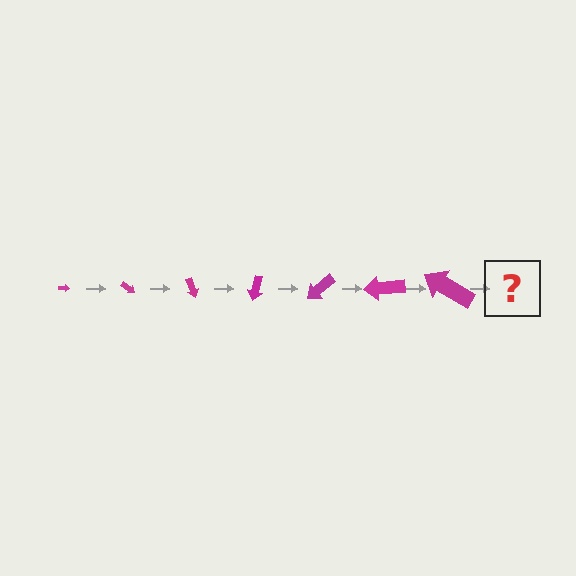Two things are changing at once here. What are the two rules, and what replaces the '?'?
The two rules are that the arrow grows larger each step and it rotates 35 degrees each step. The '?' should be an arrow, larger than the previous one and rotated 245 degrees from the start.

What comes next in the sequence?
The next element should be an arrow, larger than the previous one and rotated 245 degrees from the start.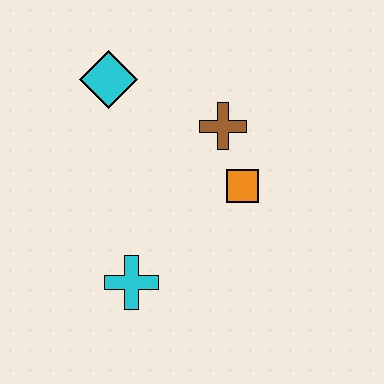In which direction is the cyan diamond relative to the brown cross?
The cyan diamond is to the left of the brown cross.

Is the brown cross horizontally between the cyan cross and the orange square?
Yes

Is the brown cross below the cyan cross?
No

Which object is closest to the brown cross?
The orange square is closest to the brown cross.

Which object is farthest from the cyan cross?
The cyan diamond is farthest from the cyan cross.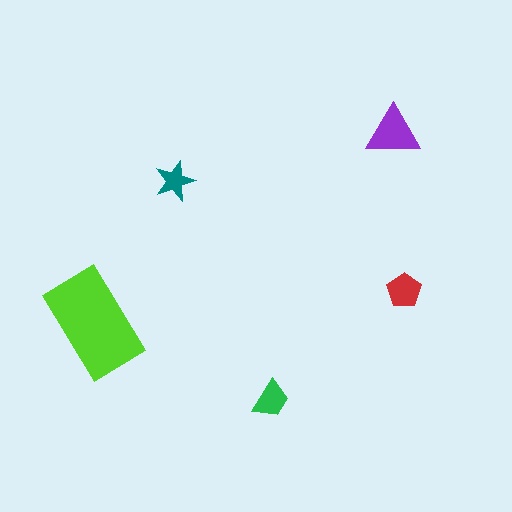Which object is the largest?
The lime rectangle.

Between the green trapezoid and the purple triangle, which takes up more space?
The purple triangle.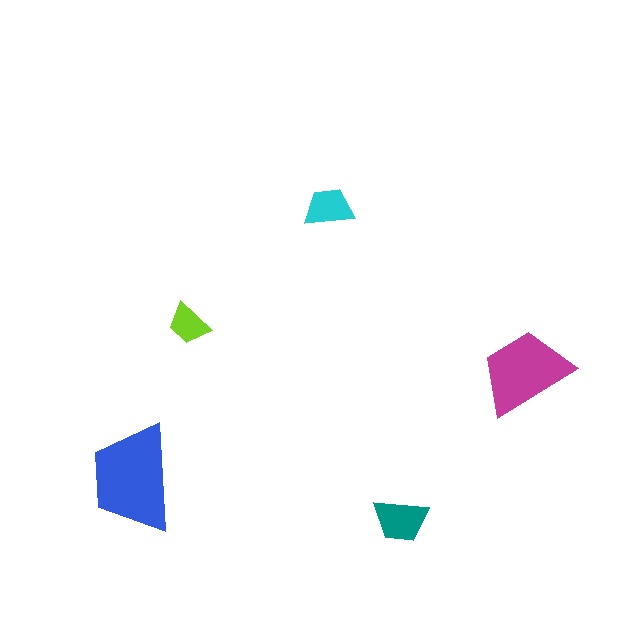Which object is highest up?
The cyan trapezoid is topmost.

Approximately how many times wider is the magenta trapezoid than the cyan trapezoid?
About 2 times wider.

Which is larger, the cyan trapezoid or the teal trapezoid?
The teal one.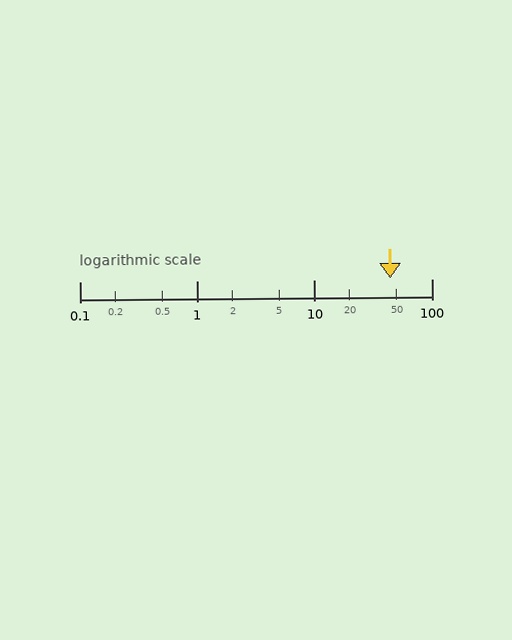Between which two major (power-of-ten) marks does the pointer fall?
The pointer is between 10 and 100.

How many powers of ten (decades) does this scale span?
The scale spans 3 decades, from 0.1 to 100.